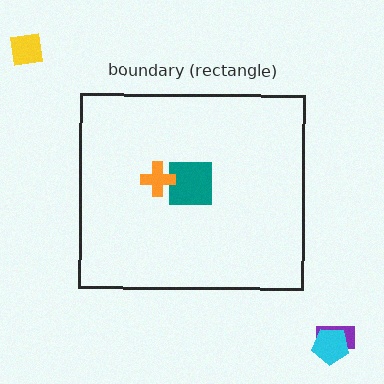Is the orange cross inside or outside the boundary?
Inside.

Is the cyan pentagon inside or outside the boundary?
Outside.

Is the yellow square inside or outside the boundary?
Outside.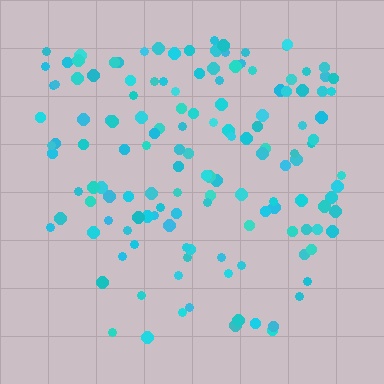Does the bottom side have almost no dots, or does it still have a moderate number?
Still a moderate number, just noticeably fewer than the top.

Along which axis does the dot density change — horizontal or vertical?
Vertical.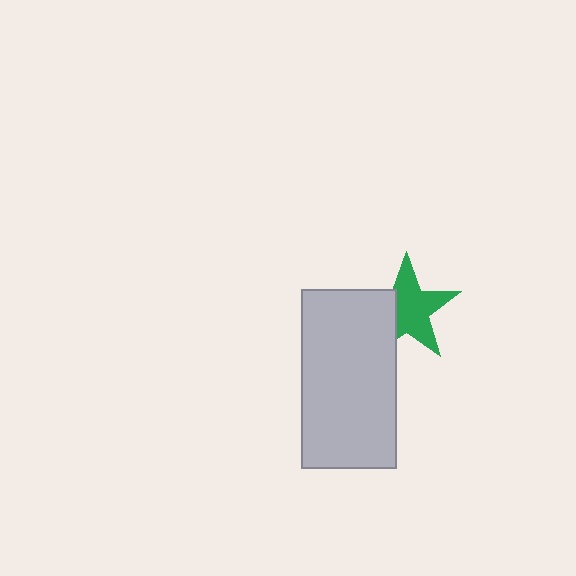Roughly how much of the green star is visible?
Most of it is visible (roughly 67%).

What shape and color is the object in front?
The object in front is a light gray rectangle.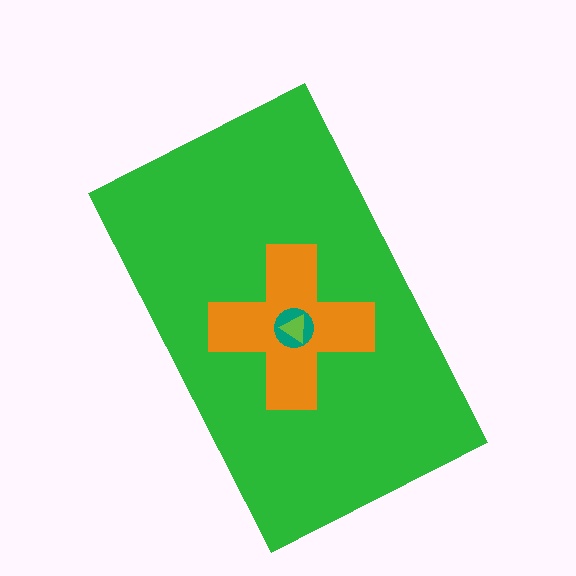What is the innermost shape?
The lime triangle.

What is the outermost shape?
The green rectangle.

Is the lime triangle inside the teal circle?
Yes.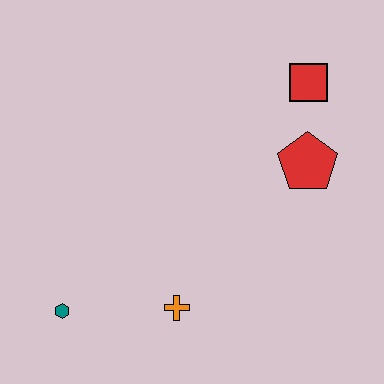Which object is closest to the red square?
The red pentagon is closest to the red square.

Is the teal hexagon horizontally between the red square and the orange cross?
No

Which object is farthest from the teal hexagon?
The red square is farthest from the teal hexagon.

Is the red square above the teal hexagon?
Yes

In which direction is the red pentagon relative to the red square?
The red pentagon is below the red square.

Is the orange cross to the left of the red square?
Yes